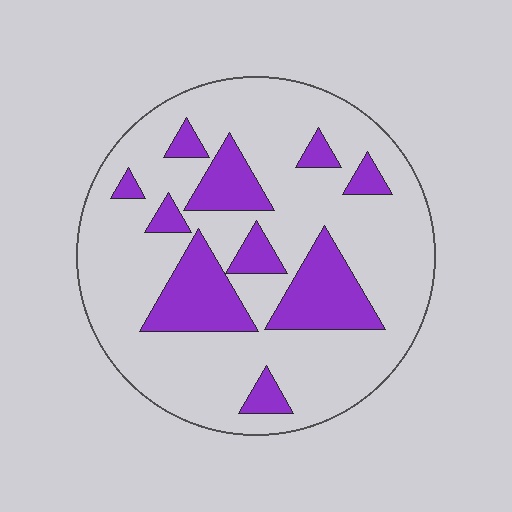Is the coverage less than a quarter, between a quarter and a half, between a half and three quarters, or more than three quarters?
Less than a quarter.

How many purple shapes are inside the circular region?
10.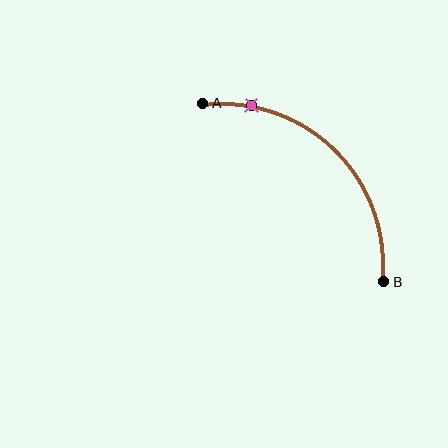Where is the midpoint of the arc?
The arc midpoint is the point on the curve farthest from the straight line joining A and B. It sits above and to the right of that line.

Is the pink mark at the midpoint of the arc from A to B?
No. The pink mark lies on the arc but is closer to endpoint A. The arc midpoint would be at the point on the curve equidistant along the arc from both A and B.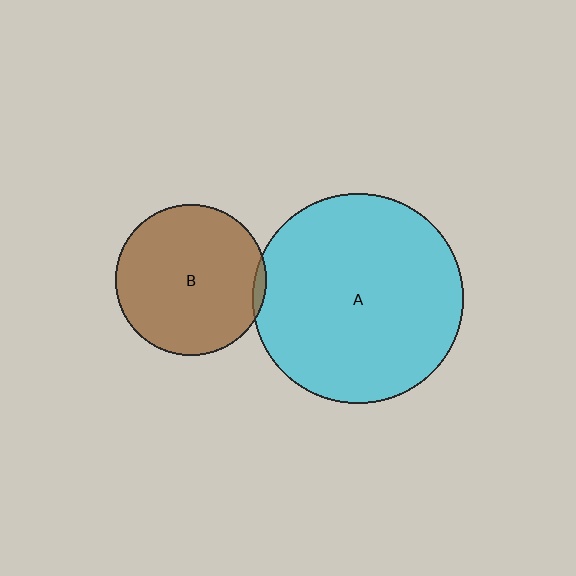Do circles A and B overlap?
Yes.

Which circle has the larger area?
Circle A (cyan).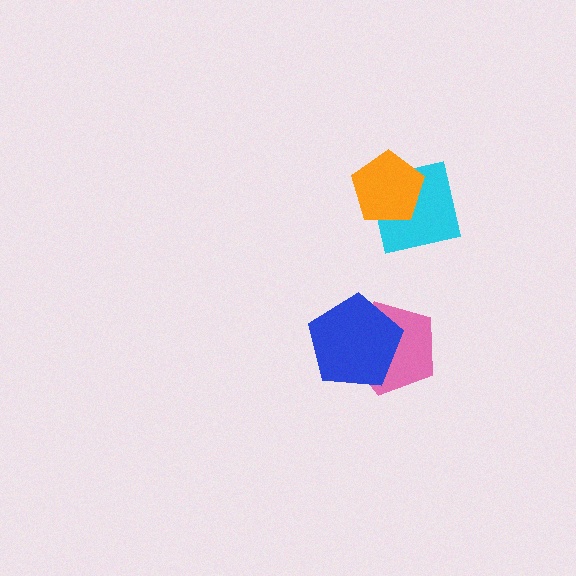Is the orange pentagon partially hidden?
No, no other shape covers it.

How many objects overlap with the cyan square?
1 object overlaps with the cyan square.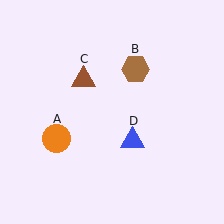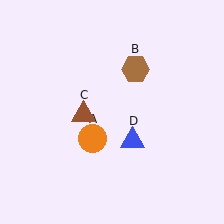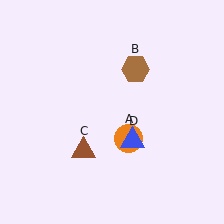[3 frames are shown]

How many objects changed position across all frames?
2 objects changed position: orange circle (object A), brown triangle (object C).